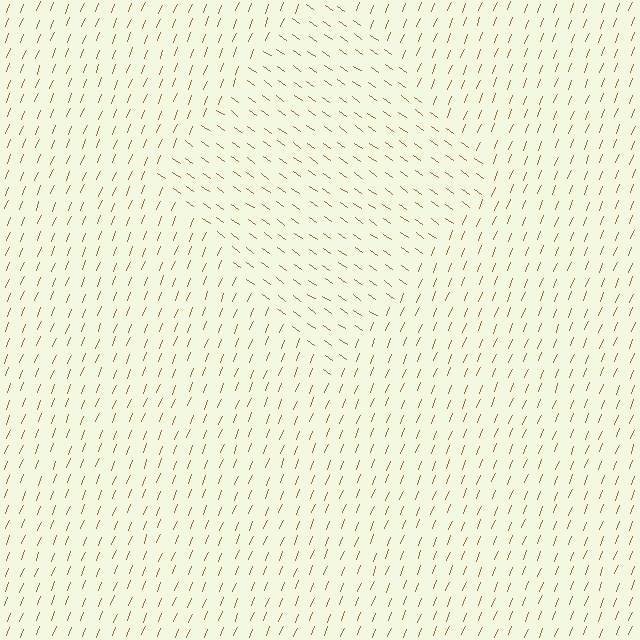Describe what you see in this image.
The image is filled with small brown line segments. A diamond region in the image has lines oriented differently from the surrounding lines, creating a visible texture boundary.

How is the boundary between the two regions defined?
The boundary is defined purely by a change in line orientation (approximately 76 degrees difference). All lines are the same color and thickness.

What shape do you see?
I see a diamond.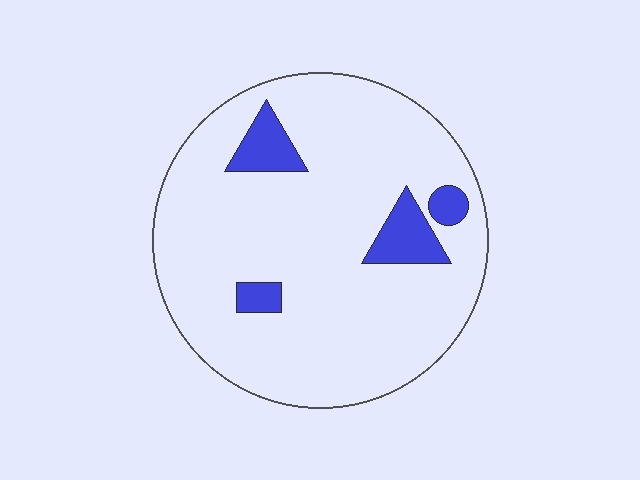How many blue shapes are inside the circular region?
4.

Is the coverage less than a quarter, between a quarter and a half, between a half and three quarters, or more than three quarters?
Less than a quarter.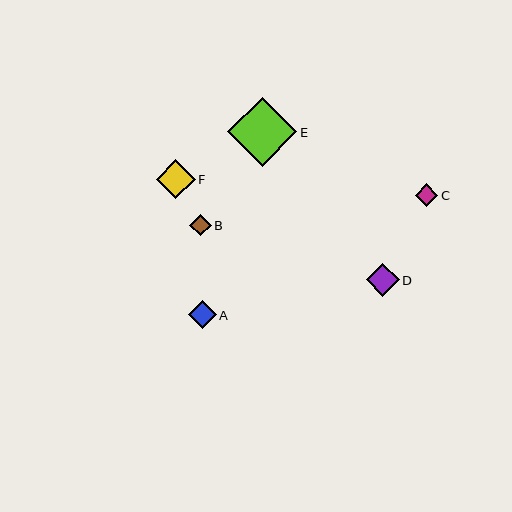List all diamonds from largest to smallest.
From largest to smallest: E, F, D, A, C, B.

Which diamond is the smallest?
Diamond B is the smallest with a size of approximately 21 pixels.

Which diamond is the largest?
Diamond E is the largest with a size of approximately 69 pixels.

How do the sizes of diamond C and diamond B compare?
Diamond C and diamond B are approximately the same size.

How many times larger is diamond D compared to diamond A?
Diamond D is approximately 1.2 times the size of diamond A.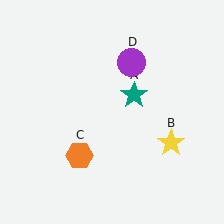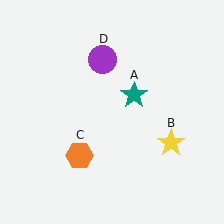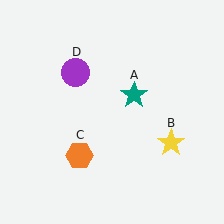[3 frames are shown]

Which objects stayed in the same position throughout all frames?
Teal star (object A) and yellow star (object B) and orange hexagon (object C) remained stationary.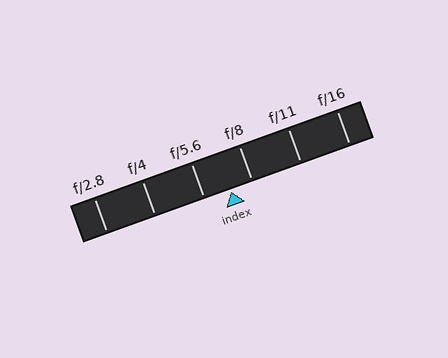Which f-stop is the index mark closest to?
The index mark is closest to f/8.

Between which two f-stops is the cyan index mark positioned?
The index mark is between f/5.6 and f/8.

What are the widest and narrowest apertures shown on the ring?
The widest aperture shown is f/2.8 and the narrowest is f/16.